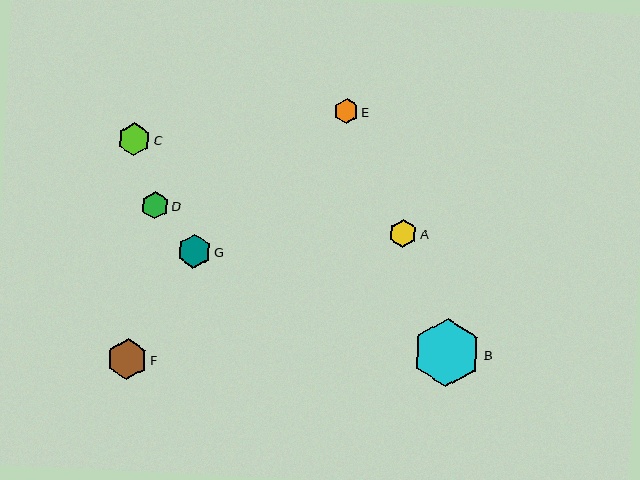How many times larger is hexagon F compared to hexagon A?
Hexagon F is approximately 1.4 times the size of hexagon A.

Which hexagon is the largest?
Hexagon B is the largest with a size of approximately 68 pixels.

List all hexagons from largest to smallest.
From largest to smallest: B, F, G, C, A, D, E.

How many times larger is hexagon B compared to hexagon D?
Hexagon B is approximately 2.5 times the size of hexagon D.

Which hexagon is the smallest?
Hexagon E is the smallest with a size of approximately 24 pixels.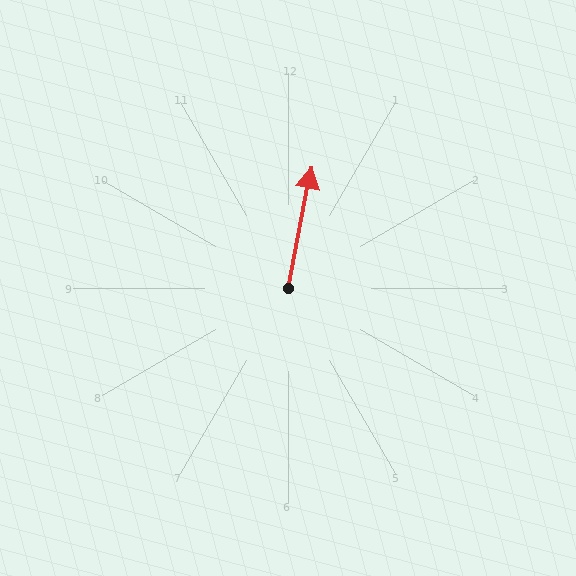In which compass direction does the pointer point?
North.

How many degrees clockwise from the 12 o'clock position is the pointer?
Approximately 11 degrees.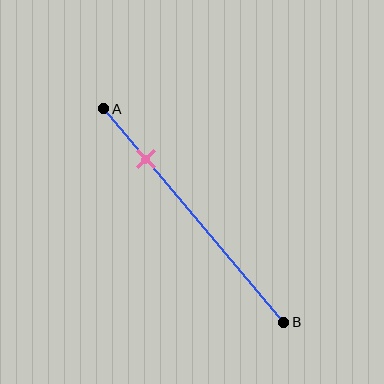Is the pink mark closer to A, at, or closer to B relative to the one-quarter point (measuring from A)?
The pink mark is approximately at the one-quarter point of segment AB.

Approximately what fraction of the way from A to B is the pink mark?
The pink mark is approximately 25% of the way from A to B.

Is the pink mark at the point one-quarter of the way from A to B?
Yes, the mark is approximately at the one-quarter point.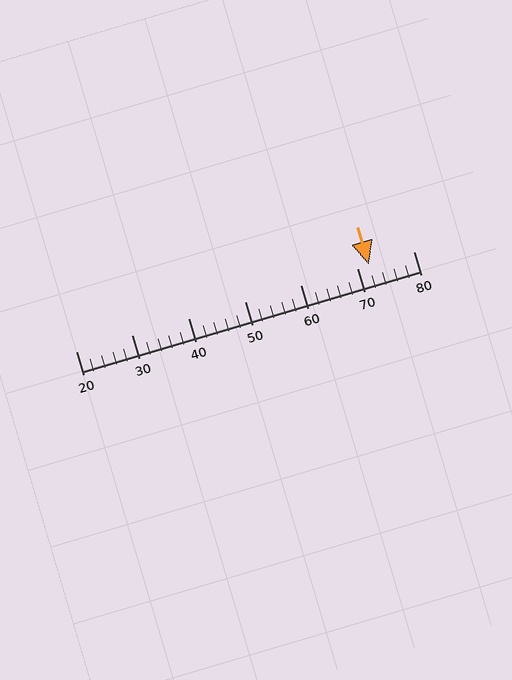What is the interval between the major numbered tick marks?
The major tick marks are spaced 10 units apart.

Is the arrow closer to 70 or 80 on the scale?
The arrow is closer to 70.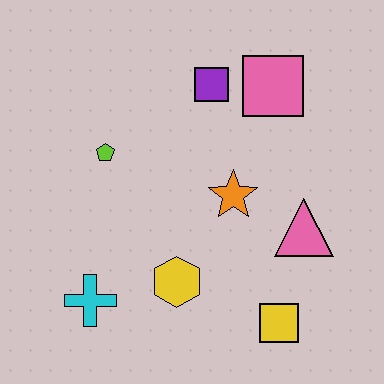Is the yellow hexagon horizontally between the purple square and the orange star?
No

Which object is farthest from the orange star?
The cyan cross is farthest from the orange star.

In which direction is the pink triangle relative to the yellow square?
The pink triangle is above the yellow square.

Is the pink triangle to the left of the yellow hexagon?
No